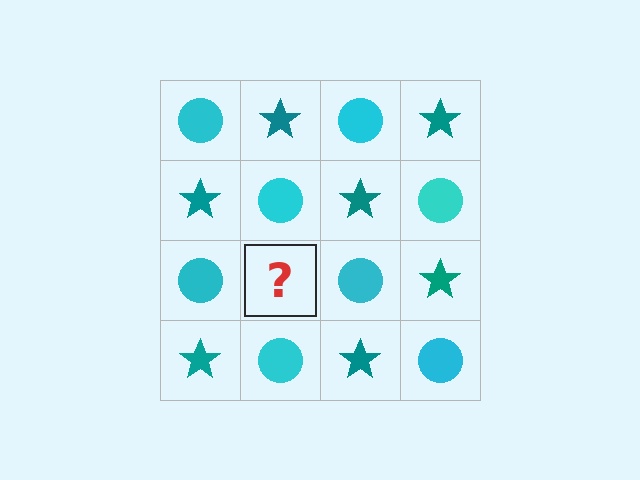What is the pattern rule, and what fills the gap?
The rule is that it alternates cyan circle and teal star in a checkerboard pattern. The gap should be filled with a teal star.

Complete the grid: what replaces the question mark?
The question mark should be replaced with a teal star.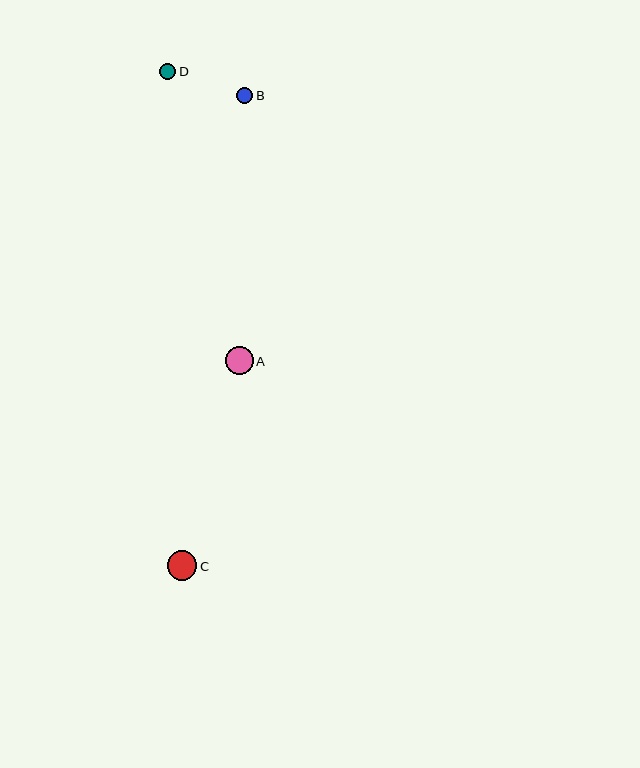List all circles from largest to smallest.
From largest to smallest: C, A, D, B.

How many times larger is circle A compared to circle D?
Circle A is approximately 1.7 times the size of circle D.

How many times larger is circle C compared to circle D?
Circle C is approximately 1.8 times the size of circle D.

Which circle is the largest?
Circle C is the largest with a size of approximately 30 pixels.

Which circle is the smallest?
Circle B is the smallest with a size of approximately 16 pixels.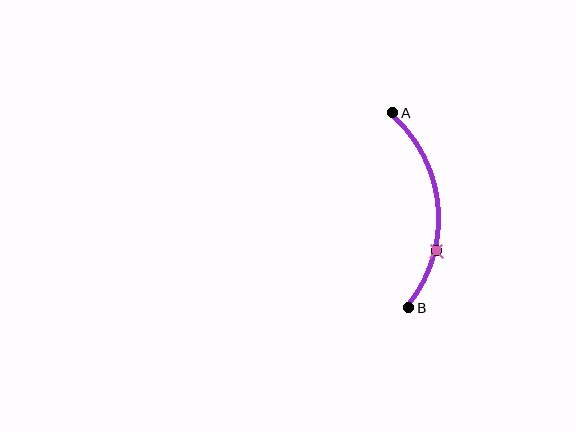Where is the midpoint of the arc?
The arc midpoint is the point on the curve farthest from the straight line joining A and B. It sits to the right of that line.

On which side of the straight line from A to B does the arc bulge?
The arc bulges to the right of the straight line connecting A and B.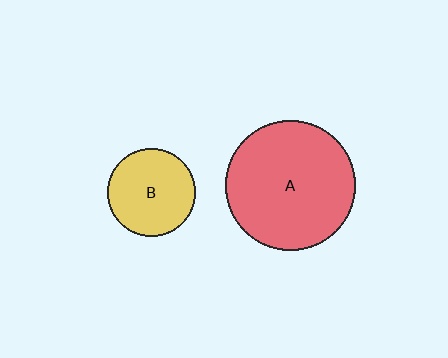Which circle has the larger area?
Circle A (red).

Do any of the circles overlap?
No, none of the circles overlap.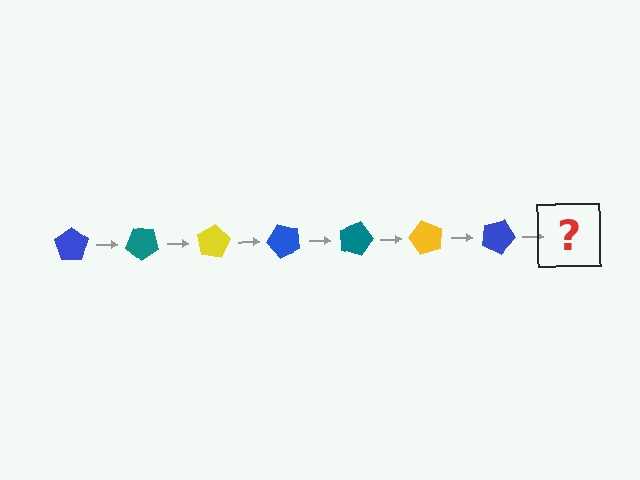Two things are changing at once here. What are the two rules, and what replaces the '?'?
The two rules are that it rotates 40 degrees each step and the color cycles through blue, teal, and yellow. The '?' should be a teal pentagon, rotated 280 degrees from the start.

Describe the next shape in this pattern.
It should be a teal pentagon, rotated 280 degrees from the start.